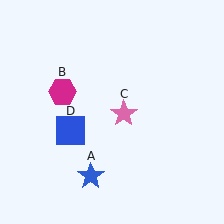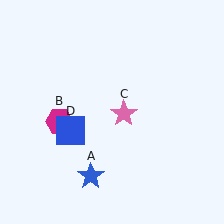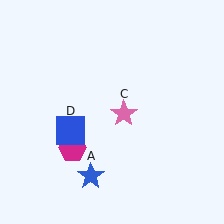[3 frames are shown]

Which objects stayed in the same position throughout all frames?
Blue star (object A) and pink star (object C) and blue square (object D) remained stationary.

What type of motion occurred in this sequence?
The magenta hexagon (object B) rotated counterclockwise around the center of the scene.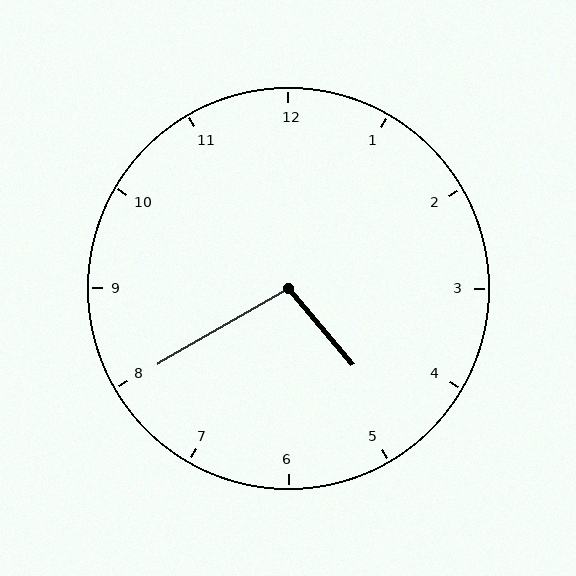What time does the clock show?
4:40.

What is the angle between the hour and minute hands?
Approximately 100 degrees.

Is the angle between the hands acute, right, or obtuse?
It is obtuse.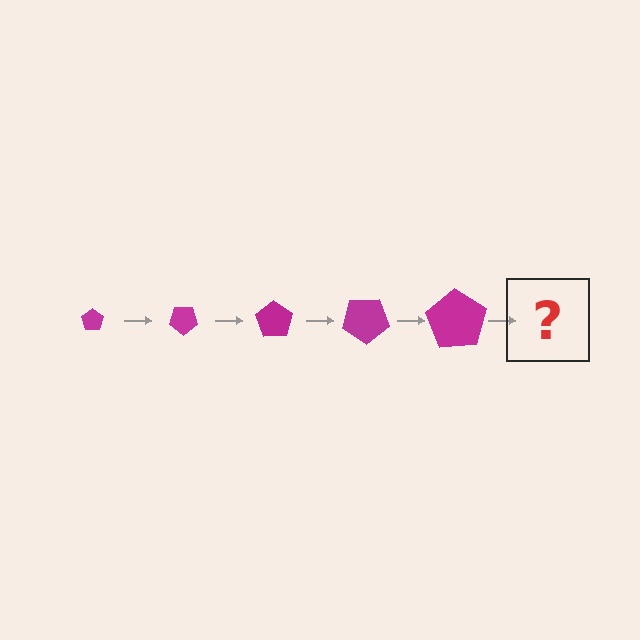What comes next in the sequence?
The next element should be a pentagon, larger than the previous one and rotated 175 degrees from the start.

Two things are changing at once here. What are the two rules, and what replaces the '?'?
The two rules are that the pentagon grows larger each step and it rotates 35 degrees each step. The '?' should be a pentagon, larger than the previous one and rotated 175 degrees from the start.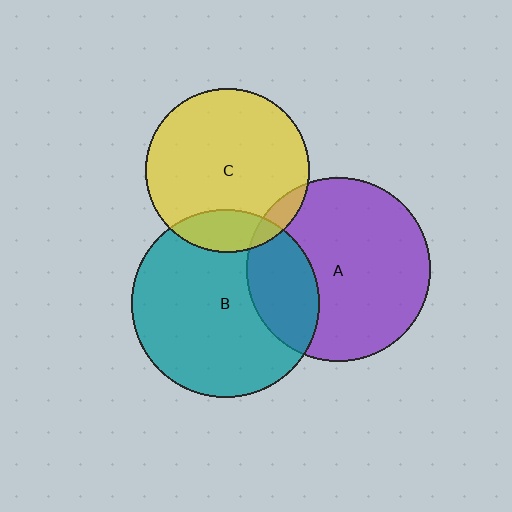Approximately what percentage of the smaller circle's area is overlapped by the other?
Approximately 5%.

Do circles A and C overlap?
Yes.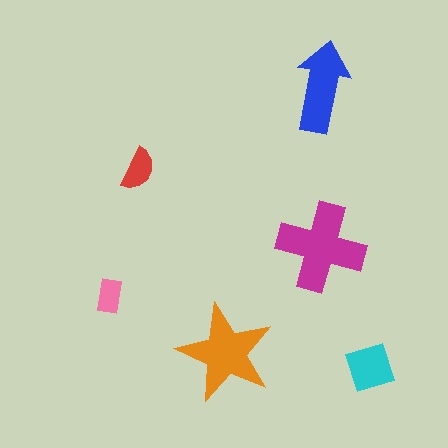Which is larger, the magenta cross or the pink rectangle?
The magenta cross.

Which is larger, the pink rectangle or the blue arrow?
The blue arrow.